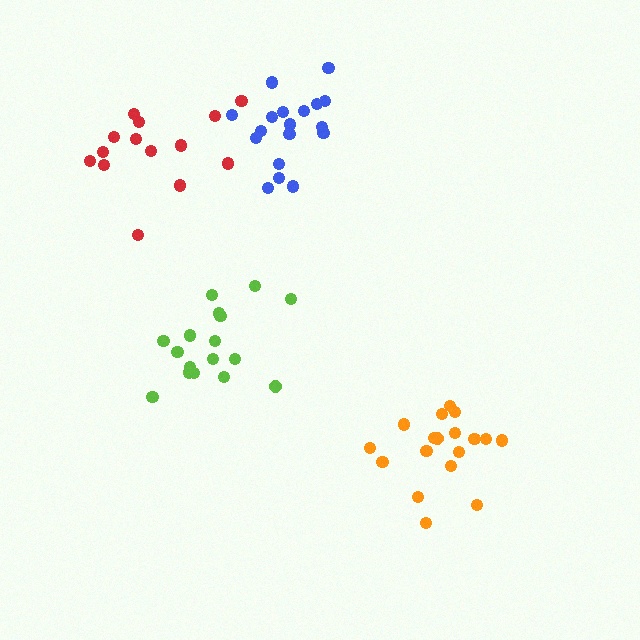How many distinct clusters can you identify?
There are 4 distinct clusters.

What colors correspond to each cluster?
The clusters are colored: blue, lime, orange, red.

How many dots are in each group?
Group 1: 18 dots, Group 2: 17 dots, Group 3: 18 dots, Group 4: 14 dots (67 total).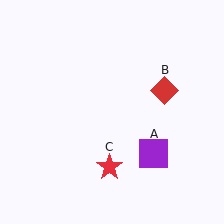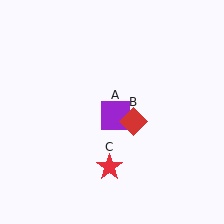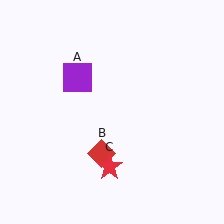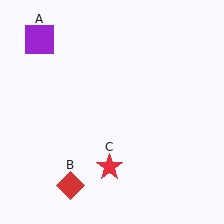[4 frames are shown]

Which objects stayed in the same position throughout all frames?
Red star (object C) remained stationary.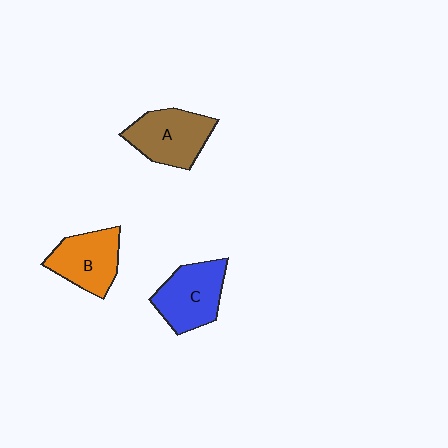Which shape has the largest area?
Shape A (brown).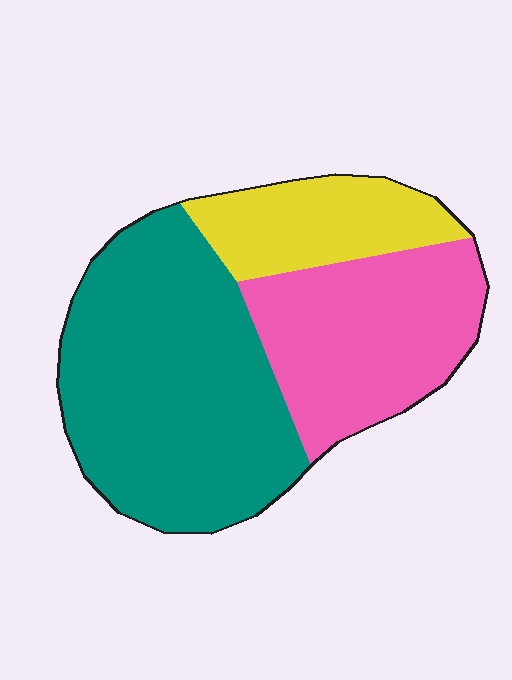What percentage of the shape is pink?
Pink covers roughly 30% of the shape.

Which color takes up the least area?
Yellow, at roughly 20%.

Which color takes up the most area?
Teal, at roughly 50%.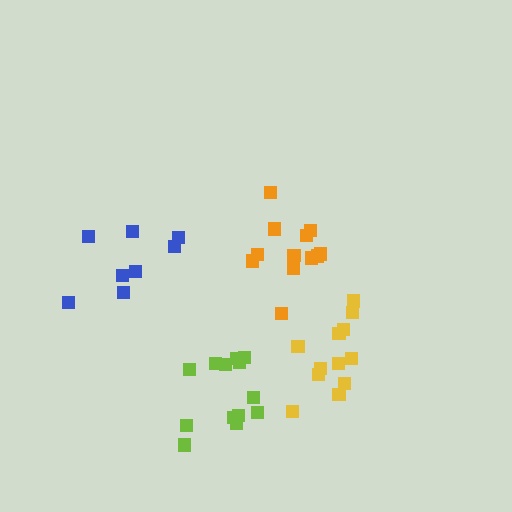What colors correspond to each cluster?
The clusters are colored: orange, lime, blue, yellow.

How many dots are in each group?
Group 1: 12 dots, Group 2: 13 dots, Group 3: 8 dots, Group 4: 12 dots (45 total).